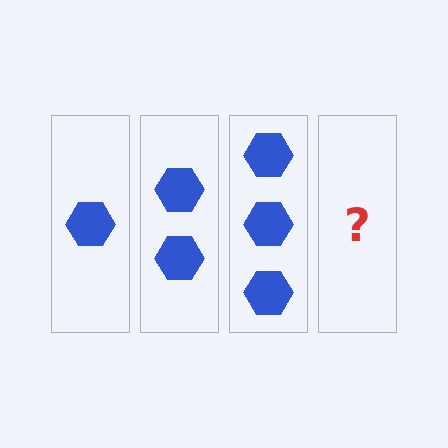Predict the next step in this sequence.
The next step is 4 hexagons.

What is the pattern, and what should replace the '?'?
The pattern is that each step adds one more hexagon. The '?' should be 4 hexagons.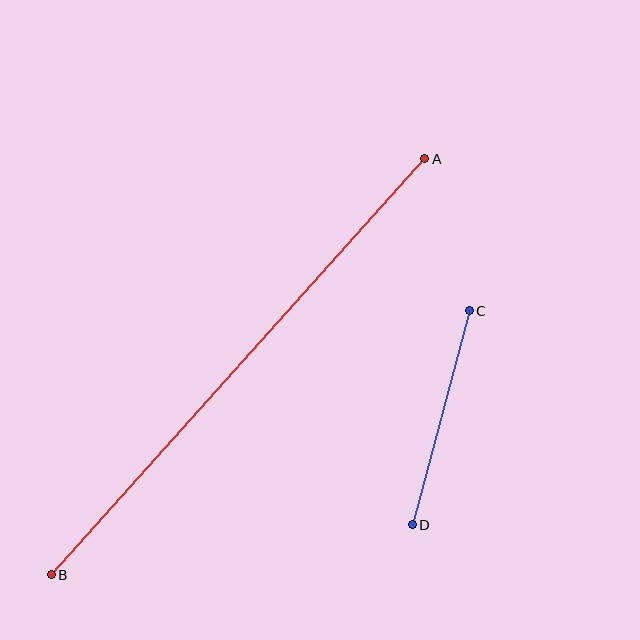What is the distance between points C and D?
The distance is approximately 222 pixels.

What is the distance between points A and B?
The distance is approximately 559 pixels.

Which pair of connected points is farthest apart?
Points A and B are farthest apart.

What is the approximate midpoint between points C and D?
The midpoint is at approximately (441, 418) pixels.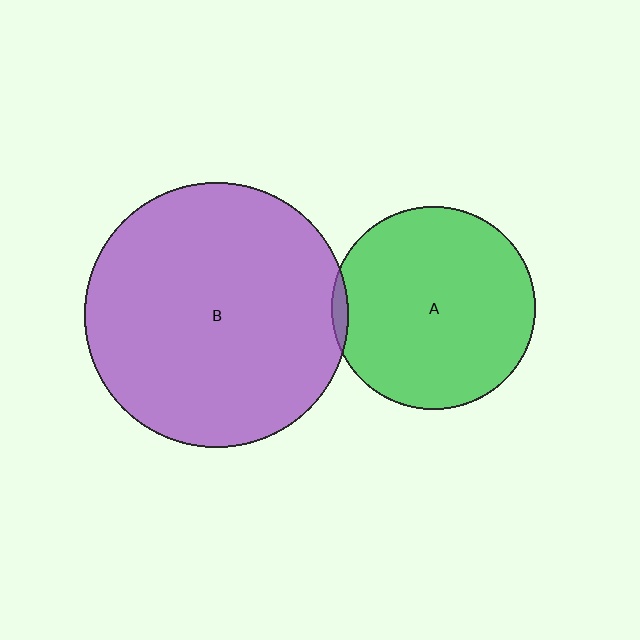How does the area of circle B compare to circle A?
Approximately 1.7 times.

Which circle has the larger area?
Circle B (purple).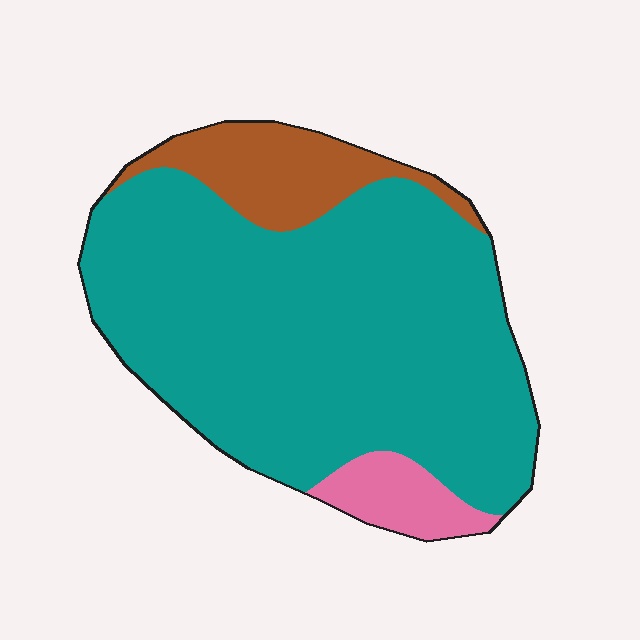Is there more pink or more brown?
Brown.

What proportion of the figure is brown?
Brown takes up about one eighth (1/8) of the figure.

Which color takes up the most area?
Teal, at roughly 80%.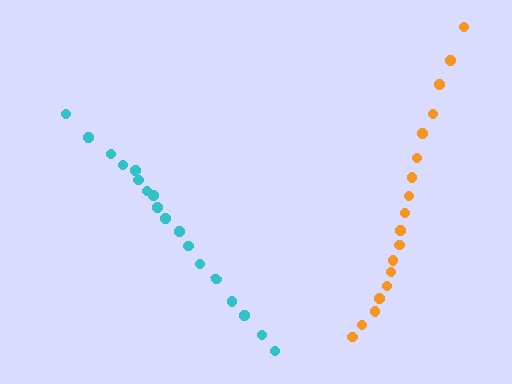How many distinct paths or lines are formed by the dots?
There are 2 distinct paths.